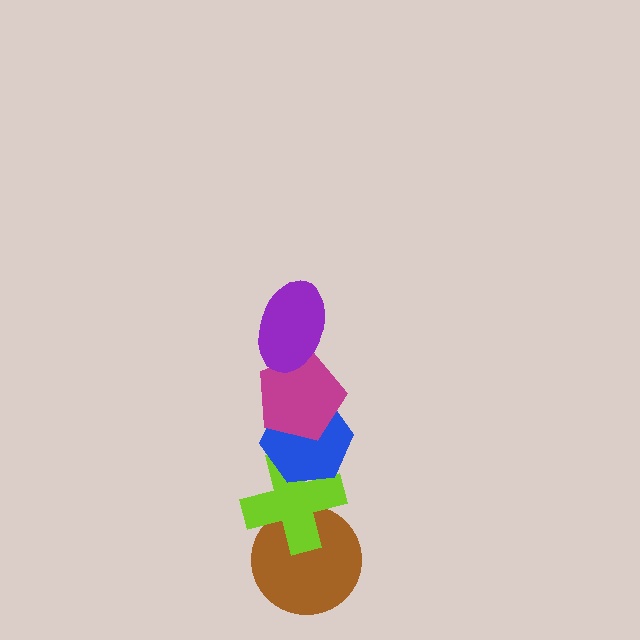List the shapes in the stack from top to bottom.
From top to bottom: the purple ellipse, the magenta pentagon, the blue hexagon, the lime cross, the brown circle.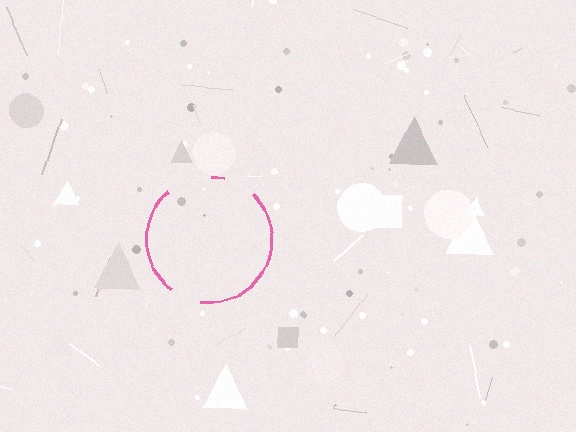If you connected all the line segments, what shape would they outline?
They would outline a circle.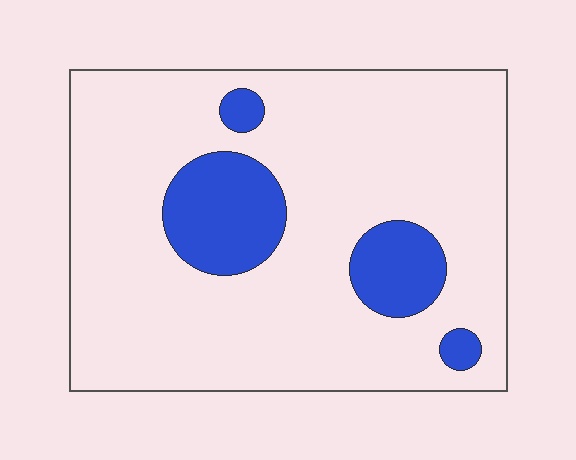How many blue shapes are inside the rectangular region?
4.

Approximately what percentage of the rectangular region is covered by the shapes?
Approximately 15%.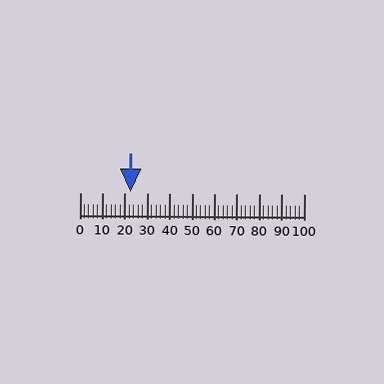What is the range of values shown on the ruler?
The ruler shows values from 0 to 100.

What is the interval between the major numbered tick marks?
The major tick marks are spaced 10 units apart.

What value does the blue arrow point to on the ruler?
The blue arrow points to approximately 22.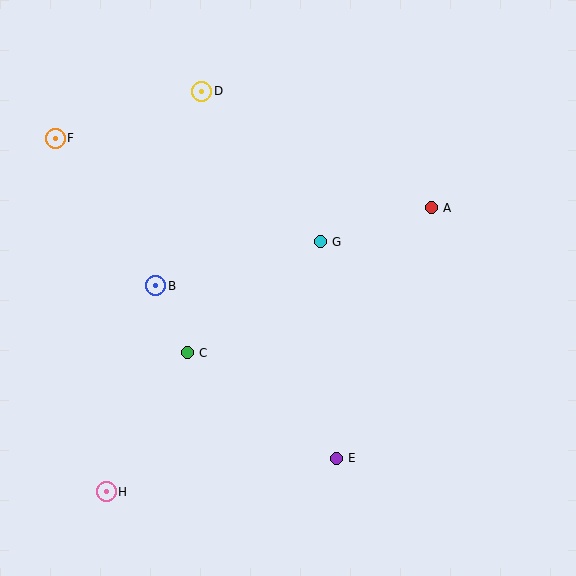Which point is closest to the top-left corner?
Point F is closest to the top-left corner.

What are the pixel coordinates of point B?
Point B is at (156, 286).